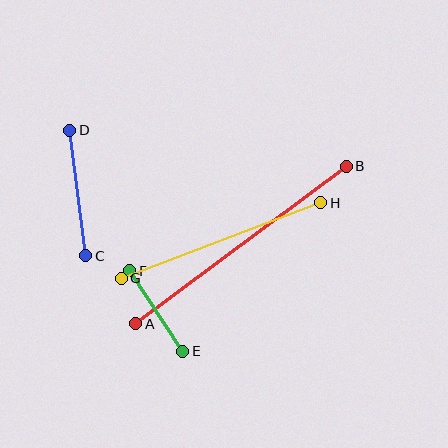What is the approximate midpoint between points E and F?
The midpoint is at approximately (156, 311) pixels.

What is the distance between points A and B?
The distance is approximately 263 pixels.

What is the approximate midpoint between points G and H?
The midpoint is at approximately (221, 240) pixels.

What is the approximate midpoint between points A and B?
The midpoint is at approximately (241, 245) pixels.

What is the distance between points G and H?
The distance is approximately 213 pixels.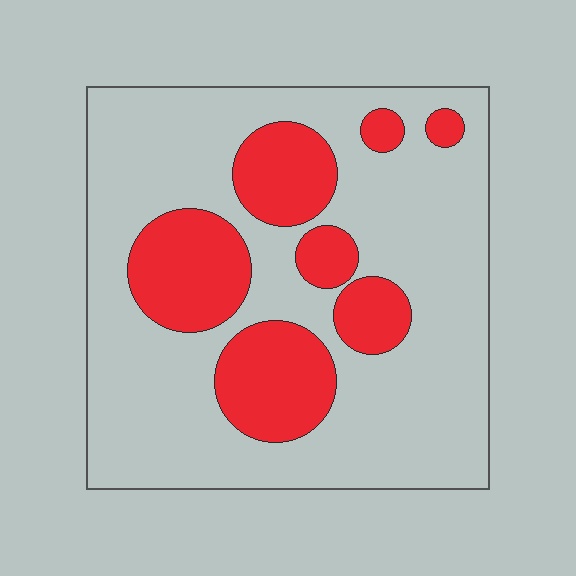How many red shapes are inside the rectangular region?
7.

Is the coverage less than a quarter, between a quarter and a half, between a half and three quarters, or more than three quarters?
Between a quarter and a half.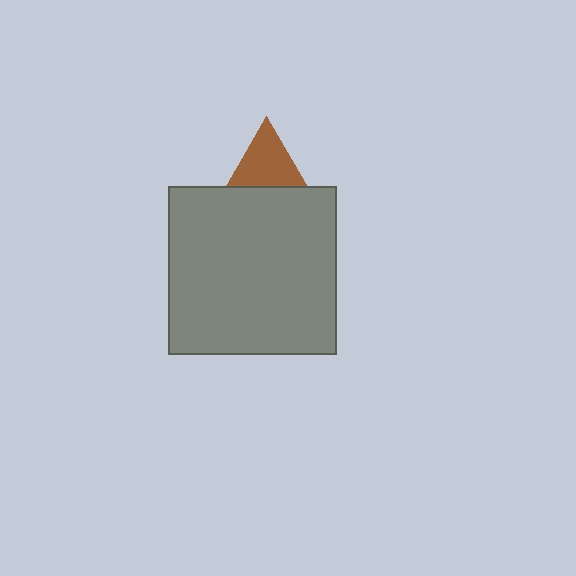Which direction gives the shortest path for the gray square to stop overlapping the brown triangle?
Moving down gives the shortest separation.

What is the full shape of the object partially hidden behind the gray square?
The partially hidden object is a brown triangle.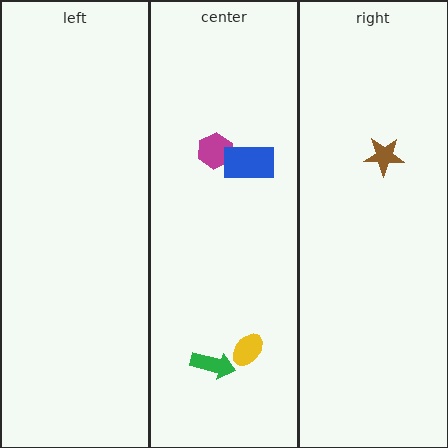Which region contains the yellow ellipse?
The center region.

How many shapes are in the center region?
4.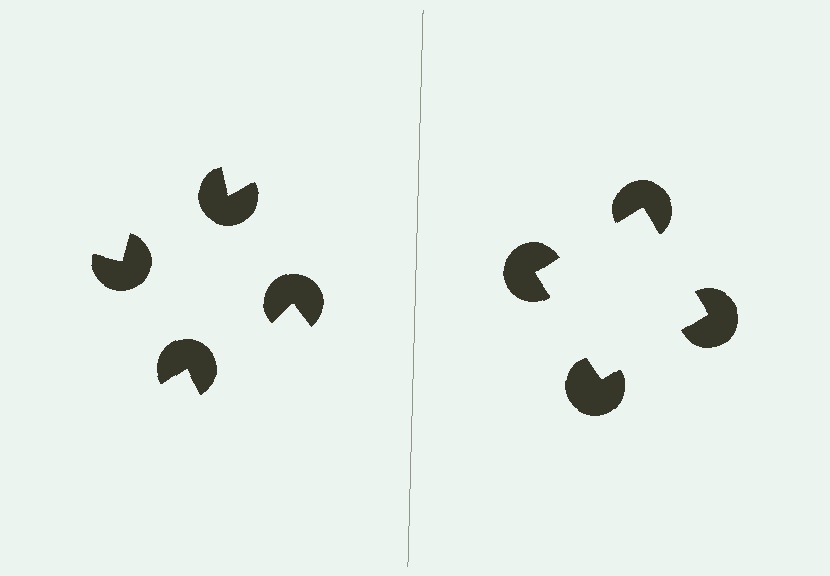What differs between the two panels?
The pac-man discs are positioned identically on both sides; only the wedge orientations differ. On the right they align to a square; on the left they are misaligned.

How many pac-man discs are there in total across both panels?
8 — 4 on each side.